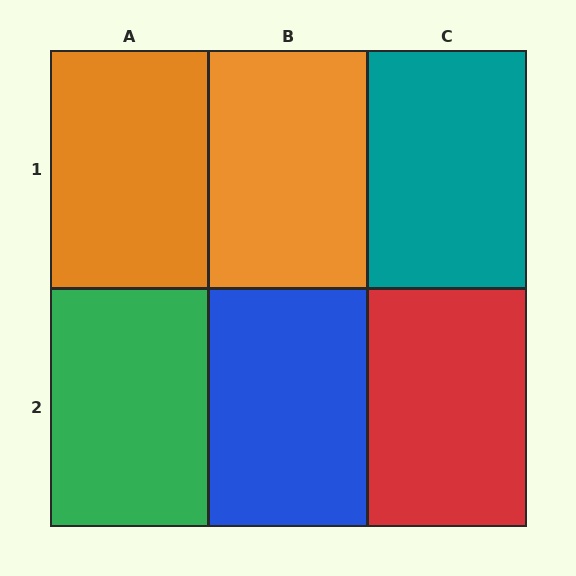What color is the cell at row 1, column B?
Orange.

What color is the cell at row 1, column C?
Teal.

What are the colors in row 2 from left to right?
Green, blue, red.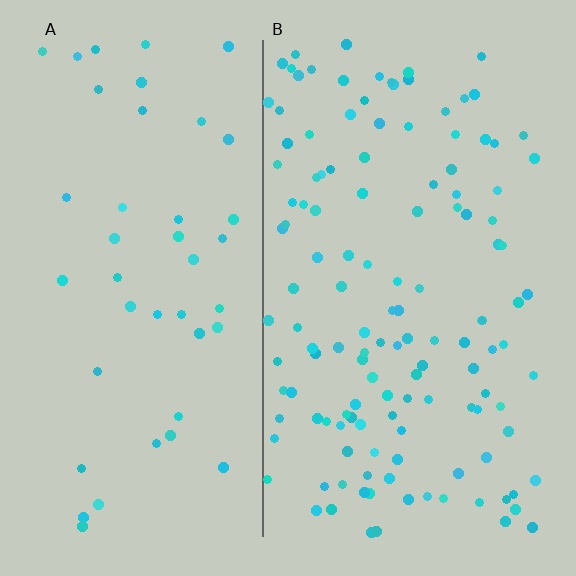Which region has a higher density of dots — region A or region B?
B (the right).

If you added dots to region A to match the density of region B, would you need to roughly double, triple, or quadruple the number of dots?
Approximately triple.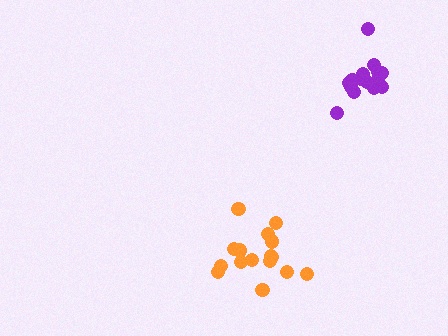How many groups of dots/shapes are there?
There are 2 groups.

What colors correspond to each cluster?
The clusters are colored: orange, purple.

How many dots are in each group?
Group 1: 17 dots, Group 2: 15 dots (32 total).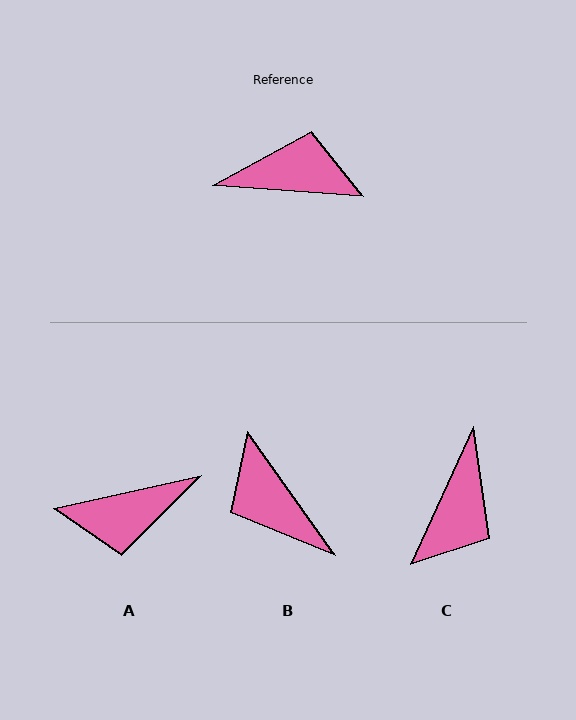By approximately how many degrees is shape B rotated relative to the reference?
Approximately 129 degrees counter-clockwise.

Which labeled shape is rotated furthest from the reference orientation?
A, about 164 degrees away.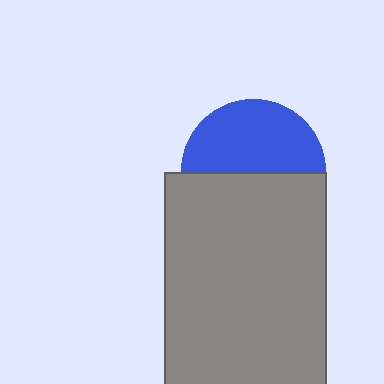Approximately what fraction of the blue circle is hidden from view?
Roughly 50% of the blue circle is hidden behind the gray rectangle.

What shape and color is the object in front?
The object in front is a gray rectangle.